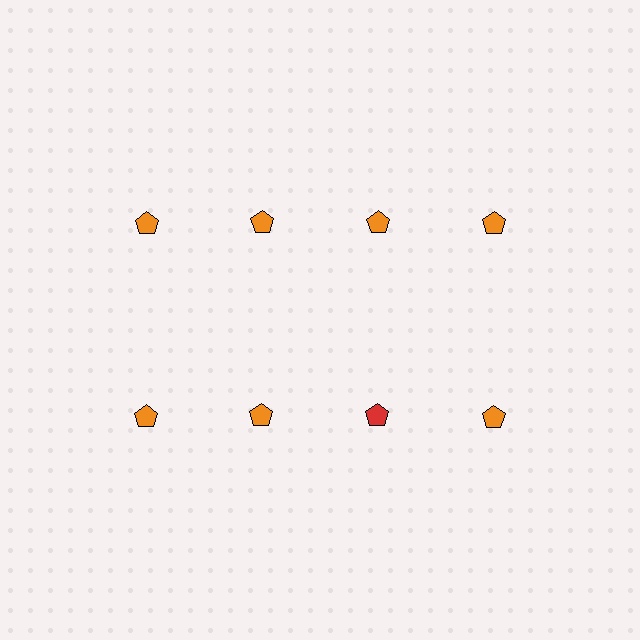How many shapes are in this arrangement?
There are 8 shapes arranged in a grid pattern.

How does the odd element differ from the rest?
It has a different color: red instead of orange.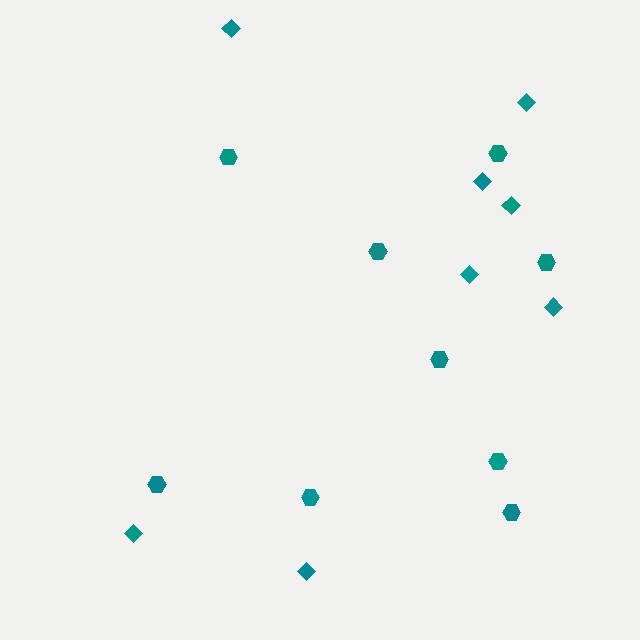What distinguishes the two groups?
There are 2 groups: one group of diamonds (8) and one group of hexagons (9).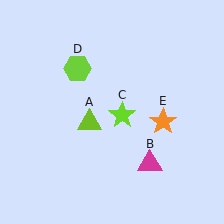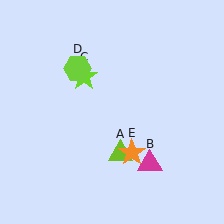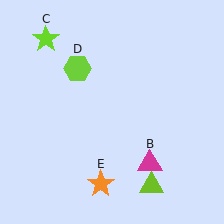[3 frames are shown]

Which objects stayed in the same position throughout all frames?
Magenta triangle (object B) and lime hexagon (object D) remained stationary.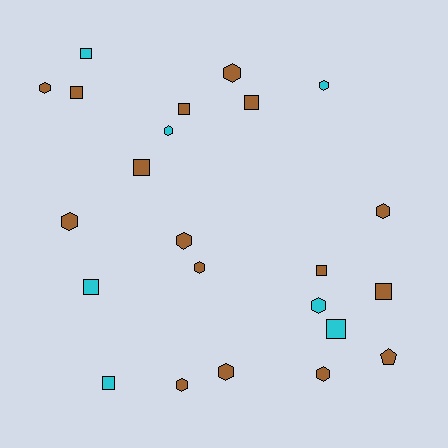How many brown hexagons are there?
There are 9 brown hexagons.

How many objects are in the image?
There are 23 objects.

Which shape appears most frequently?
Hexagon, with 12 objects.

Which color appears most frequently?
Brown, with 16 objects.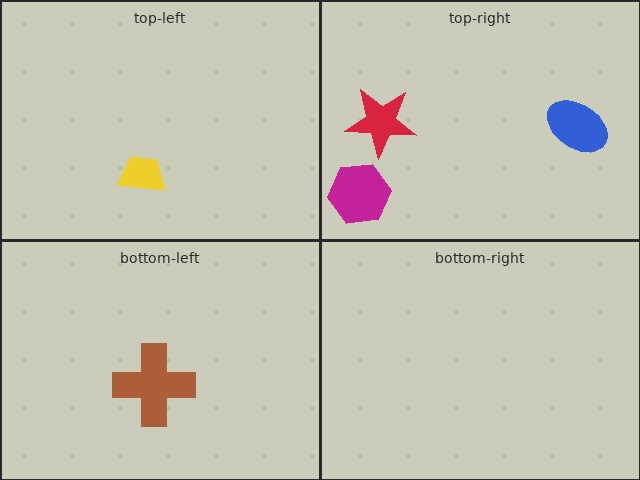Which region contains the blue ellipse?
The top-right region.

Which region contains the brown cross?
The bottom-left region.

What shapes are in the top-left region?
The yellow trapezoid.